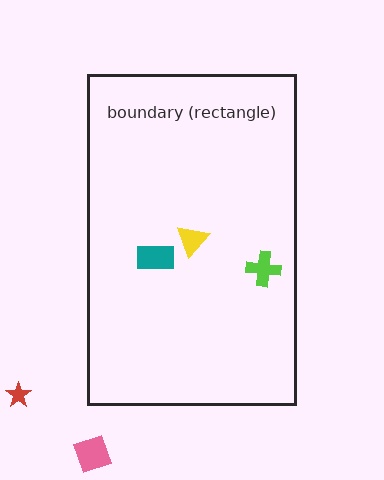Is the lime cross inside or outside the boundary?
Inside.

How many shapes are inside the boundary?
3 inside, 2 outside.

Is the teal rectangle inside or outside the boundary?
Inside.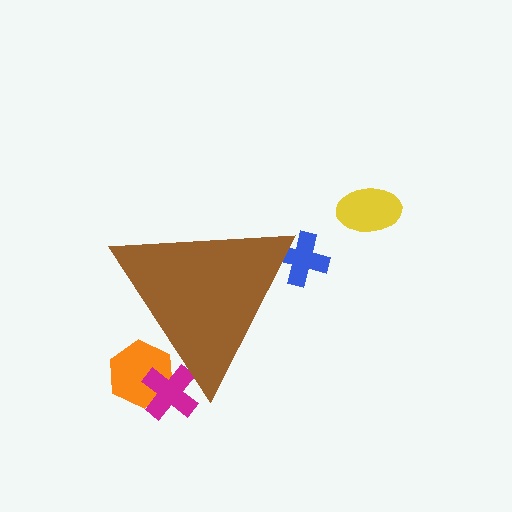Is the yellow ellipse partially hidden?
No, the yellow ellipse is fully visible.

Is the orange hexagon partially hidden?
Yes, the orange hexagon is partially hidden behind the brown triangle.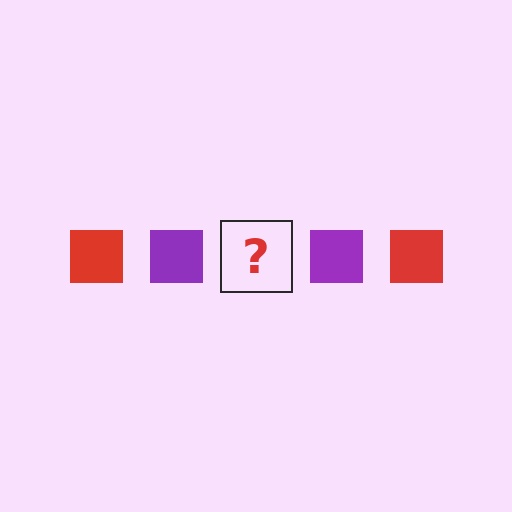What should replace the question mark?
The question mark should be replaced with a red square.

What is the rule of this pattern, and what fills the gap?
The rule is that the pattern cycles through red, purple squares. The gap should be filled with a red square.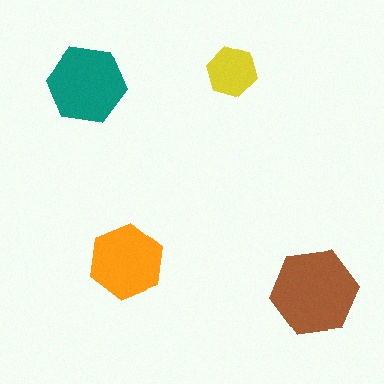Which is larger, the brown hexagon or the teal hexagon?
The brown one.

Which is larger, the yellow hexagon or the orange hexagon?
The orange one.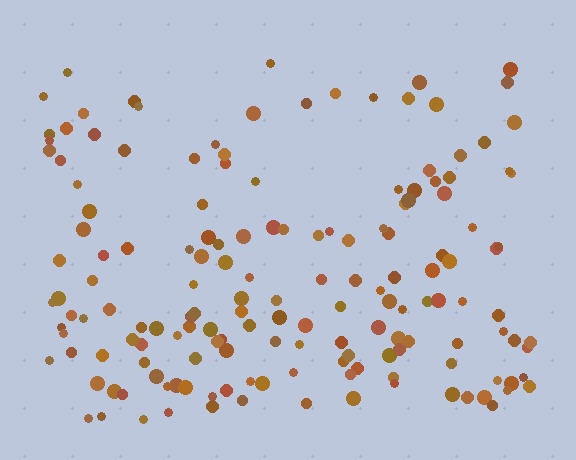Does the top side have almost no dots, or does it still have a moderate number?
Still a moderate number, just noticeably fewer than the bottom.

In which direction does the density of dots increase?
From top to bottom, with the bottom side densest.